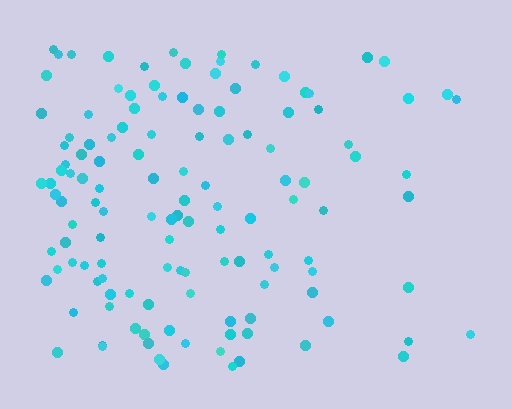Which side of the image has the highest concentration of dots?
The left.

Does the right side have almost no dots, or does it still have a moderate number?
Still a moderate number, just noticeably fewer than the left.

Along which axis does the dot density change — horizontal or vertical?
Horizontal.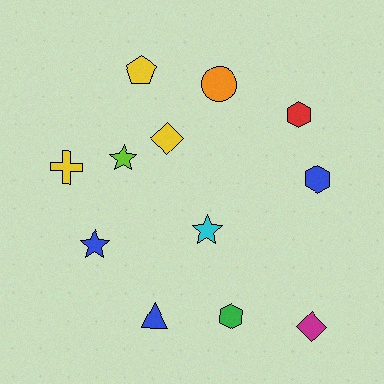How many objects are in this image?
There are 12 objects.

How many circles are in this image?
There is 1 circle.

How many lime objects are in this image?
There is 1 lime object.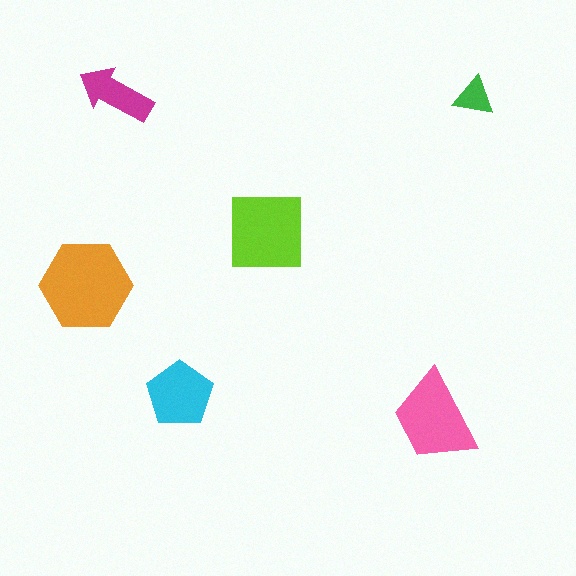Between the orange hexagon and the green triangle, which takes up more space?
The orange hexagon.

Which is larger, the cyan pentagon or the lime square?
The lime square.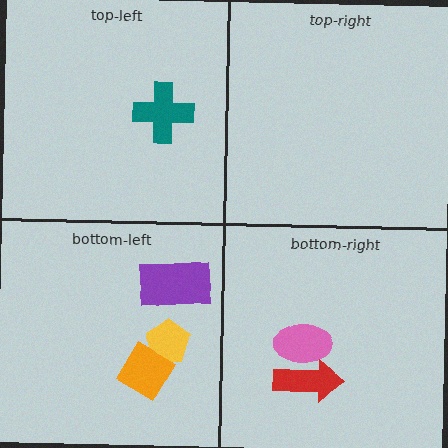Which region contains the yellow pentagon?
The bottom-left region.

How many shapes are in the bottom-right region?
2.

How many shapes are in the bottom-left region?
3.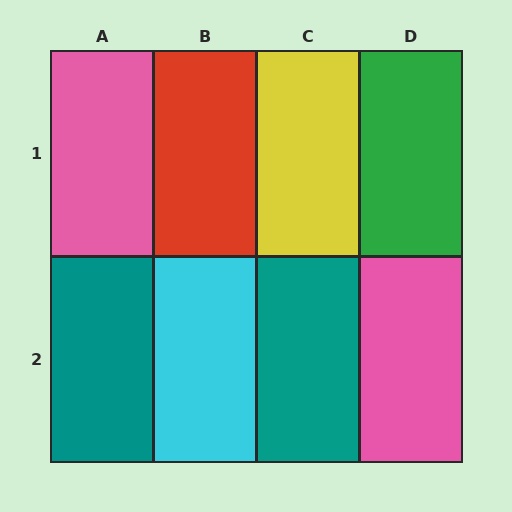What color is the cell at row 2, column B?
Cyan.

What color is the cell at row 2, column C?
Teal.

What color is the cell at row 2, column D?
Pink.